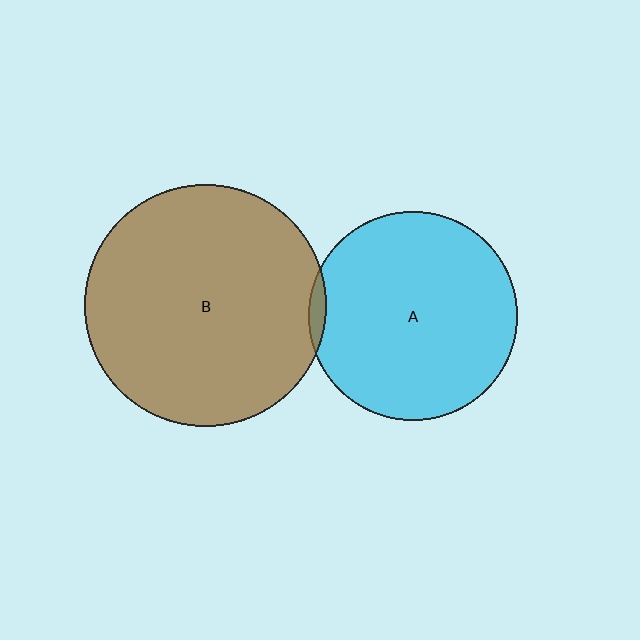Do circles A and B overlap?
Yes.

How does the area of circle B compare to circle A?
Approximately 1.3 times.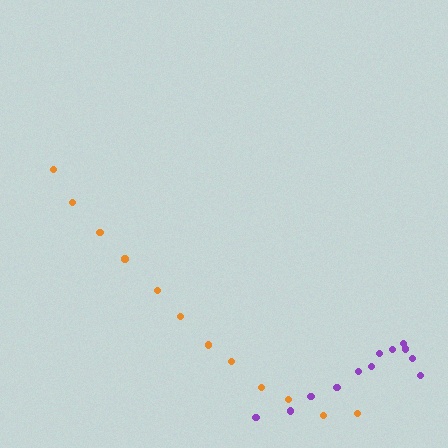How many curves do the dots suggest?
There are 2 distinct paths.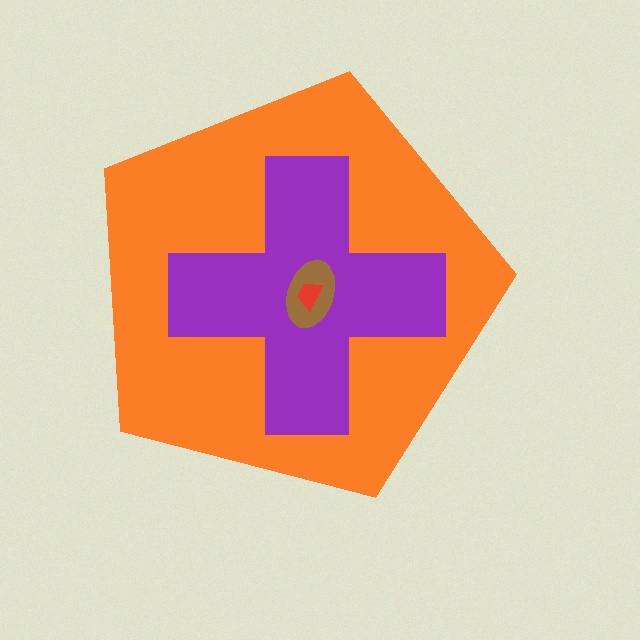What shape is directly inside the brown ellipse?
The red trapezoid.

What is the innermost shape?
The red trapezoid.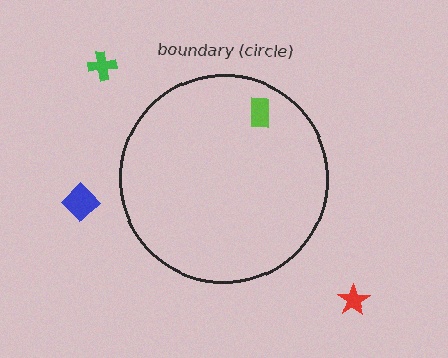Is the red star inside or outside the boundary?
Outside.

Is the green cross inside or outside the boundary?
Outside.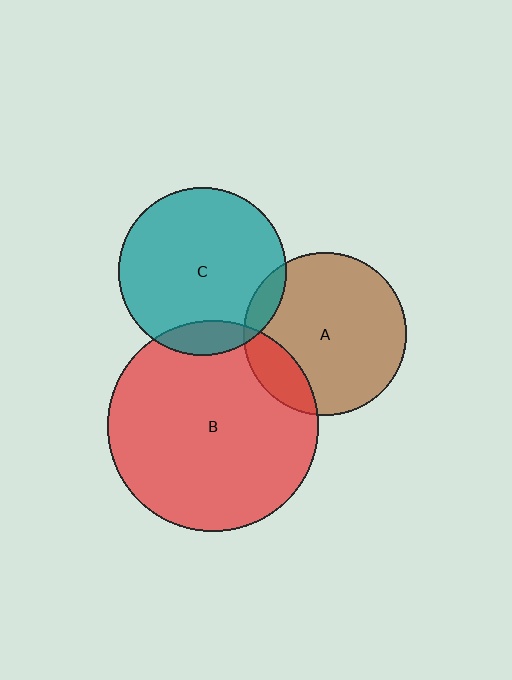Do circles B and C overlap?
Yes.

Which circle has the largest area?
Circle B (red).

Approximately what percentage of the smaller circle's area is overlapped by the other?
Approximately 10%.